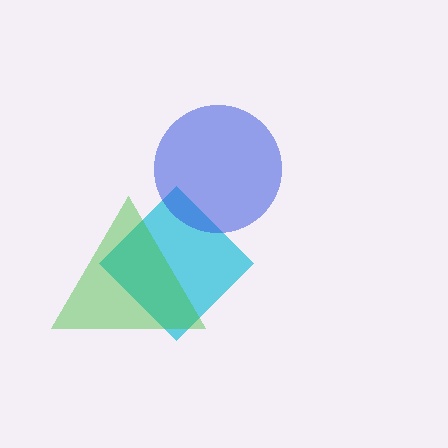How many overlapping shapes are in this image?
There are 3 overlapping shapes in the image.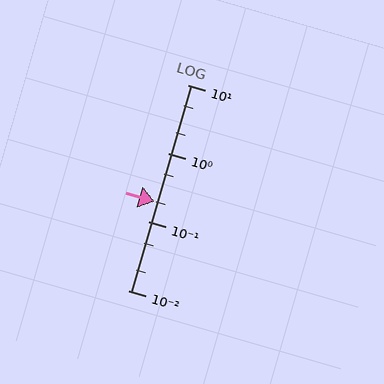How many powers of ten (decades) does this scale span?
The scale spans 3 decades, from 0.01 to 10.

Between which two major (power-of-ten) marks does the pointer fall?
The pointer is between 0.1 and 1.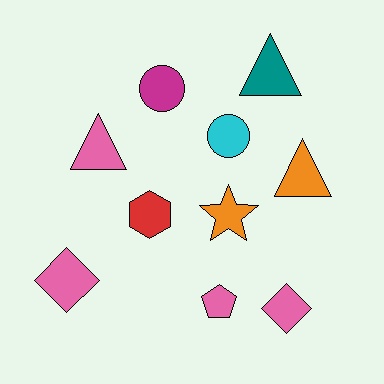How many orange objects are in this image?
There are 2 orange objects.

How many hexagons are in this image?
There is 1 hexagon.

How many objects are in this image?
There are 10 objects.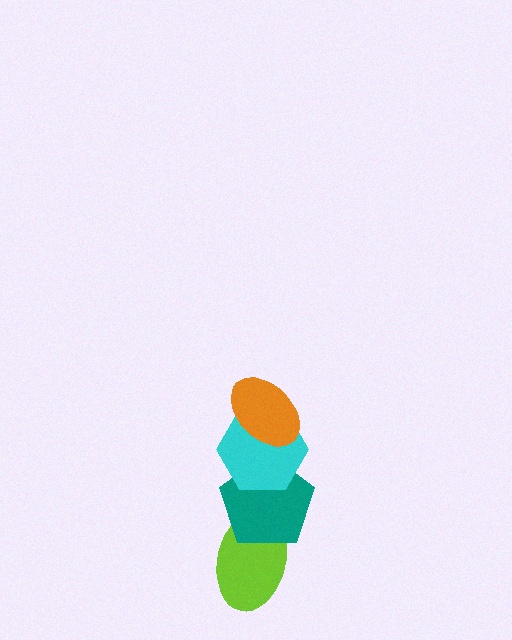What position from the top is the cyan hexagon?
The cyan hexagon is 2nd from the top.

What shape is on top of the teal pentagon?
The cyan hexagon is on top of the teal pentagon.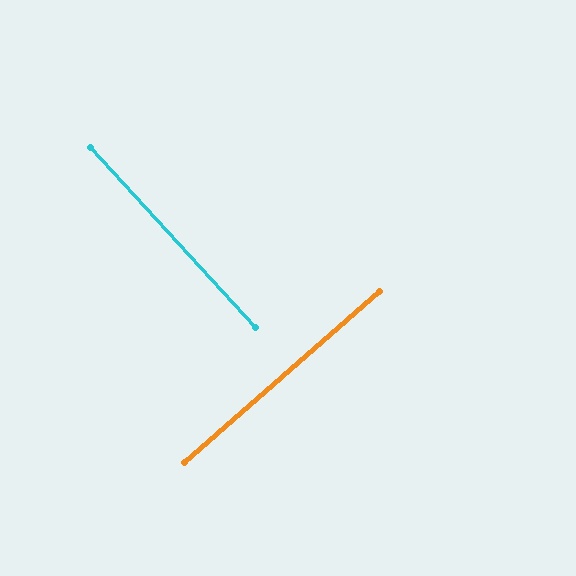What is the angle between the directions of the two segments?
Approximately 89 degrees.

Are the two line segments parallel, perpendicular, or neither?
Perpendicular — they meet at approximately 89°.